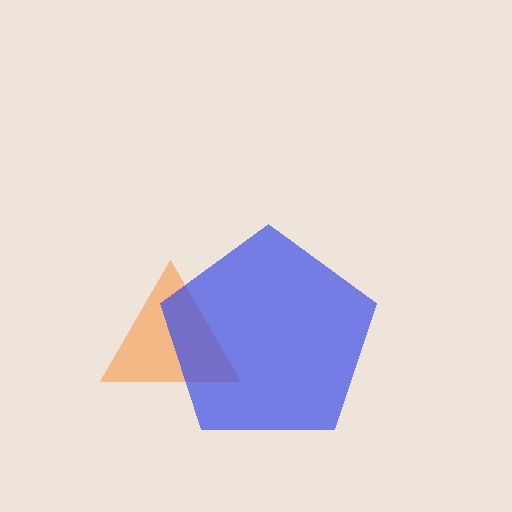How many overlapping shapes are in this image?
There are 2 overlapping shapes in the image.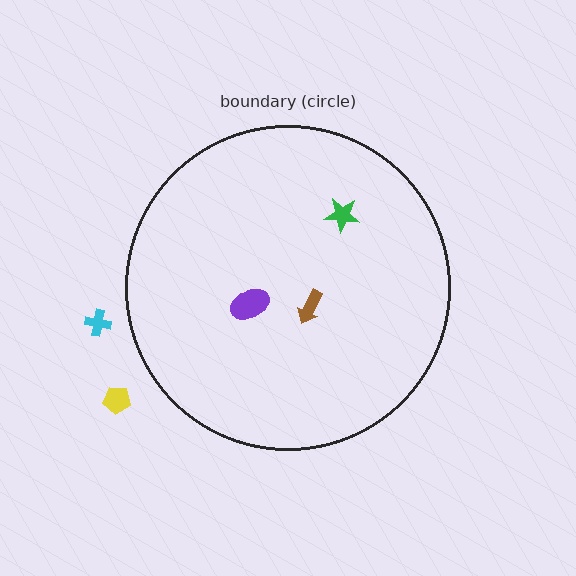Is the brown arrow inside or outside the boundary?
Inside.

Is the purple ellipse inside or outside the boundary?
Inside.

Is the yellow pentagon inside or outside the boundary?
Outside.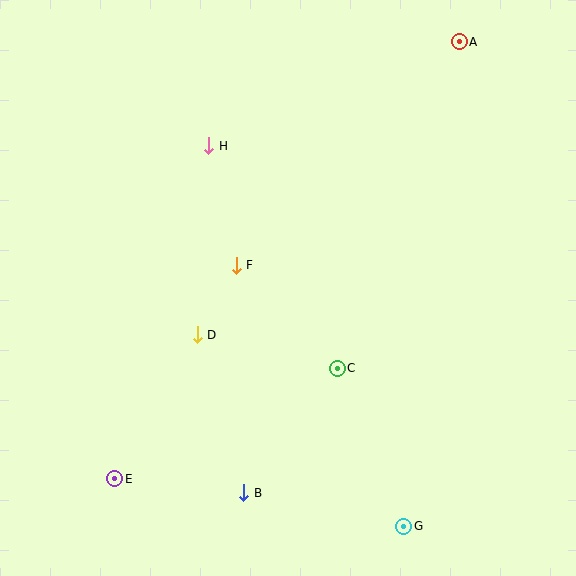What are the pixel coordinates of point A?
Point A is at (459, 42).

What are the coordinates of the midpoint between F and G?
The midpoint between F and G is at (320, 396).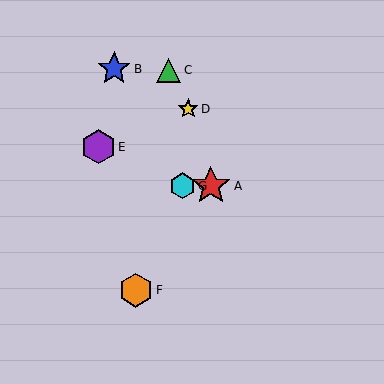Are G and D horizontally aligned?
No, G is at y≈186 and D is at y≈109.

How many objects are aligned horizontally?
2 objects (A, G) are aligned horizontally.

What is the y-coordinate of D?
Object D is at y≈109.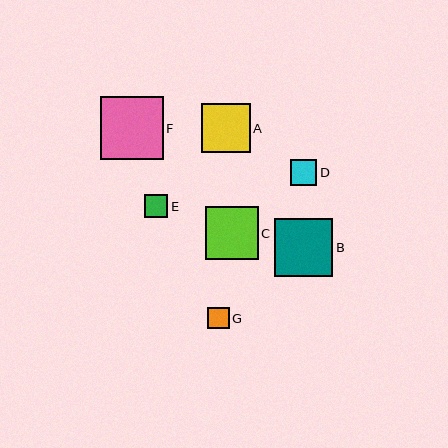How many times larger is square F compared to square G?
Square F is approximately 3.0 times the size of square G.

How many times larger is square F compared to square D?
Square F is approximately 2.4 times the size of square D.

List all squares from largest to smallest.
From largest to smallest: F, B, C, A, D, E, G.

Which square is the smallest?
Square G is the smallest with a size of approximately 21 pixels.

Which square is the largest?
Square F is the largest with a size of approximately 63 pixels.